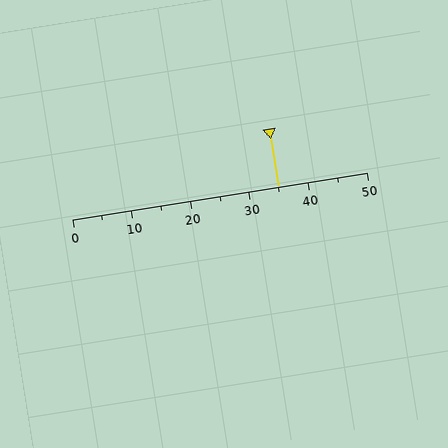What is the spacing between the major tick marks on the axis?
The major ticks are spaced 10 apart.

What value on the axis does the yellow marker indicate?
The marker indicates approximately 35.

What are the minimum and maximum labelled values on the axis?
The axis runs from 0 to 50.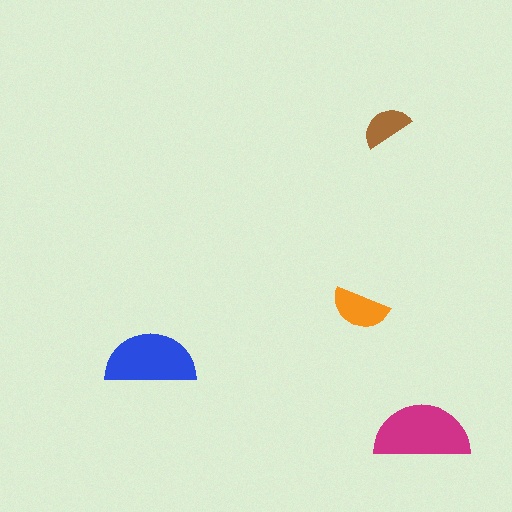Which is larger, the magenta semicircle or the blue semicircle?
The magenta one.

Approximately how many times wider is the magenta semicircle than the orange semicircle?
About 1.5 times wider.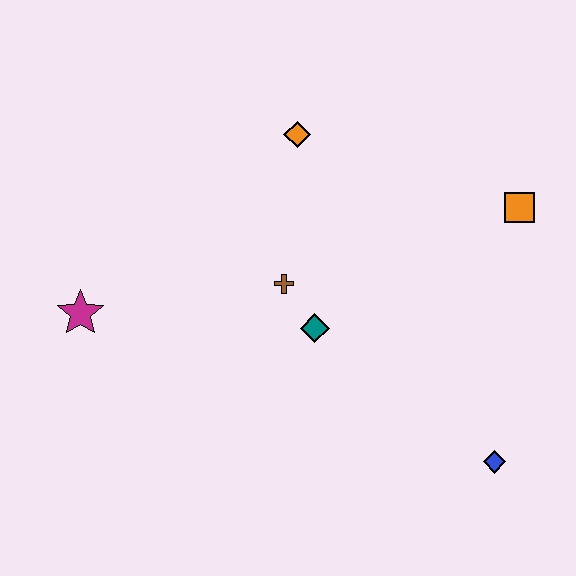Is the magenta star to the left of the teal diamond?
Yes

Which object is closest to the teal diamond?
The brown cross is closest to the teal diamond.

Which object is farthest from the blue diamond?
The magenta star is farthest from the blue diamond.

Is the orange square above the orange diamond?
No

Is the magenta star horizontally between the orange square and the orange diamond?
No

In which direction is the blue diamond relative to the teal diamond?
The blue diamond is to the right of the teal diamond.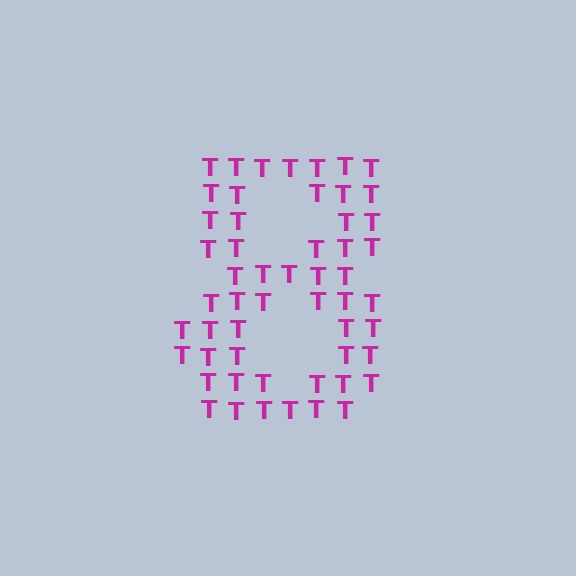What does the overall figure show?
The overall figure shows the digit 8.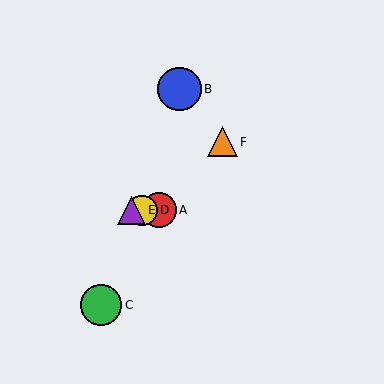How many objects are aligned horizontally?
3 objects (A, D, E) are aligned horizontally.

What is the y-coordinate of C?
Object C is at y≈305.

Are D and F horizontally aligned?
No, D is at y≈210 and F is at y≈142.